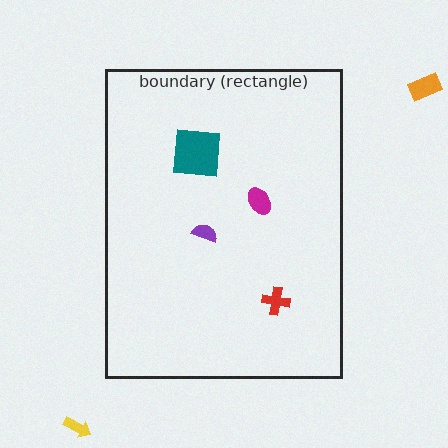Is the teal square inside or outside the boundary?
Inside.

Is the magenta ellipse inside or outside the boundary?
Inside.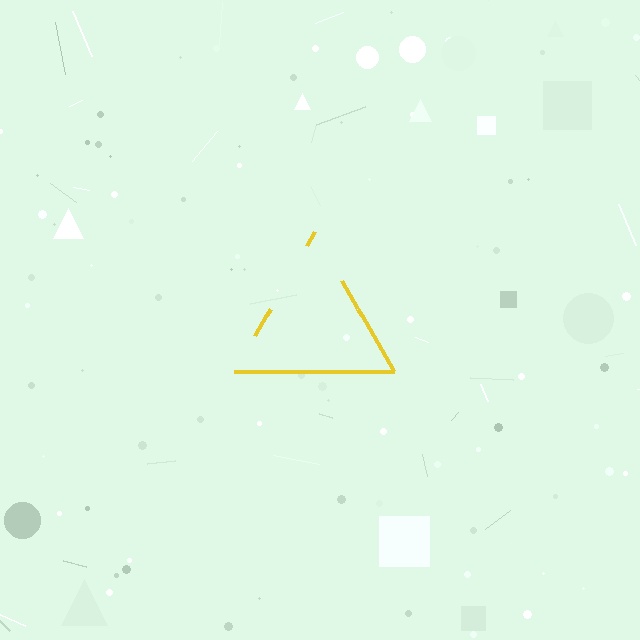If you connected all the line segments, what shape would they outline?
They would outline a triangle.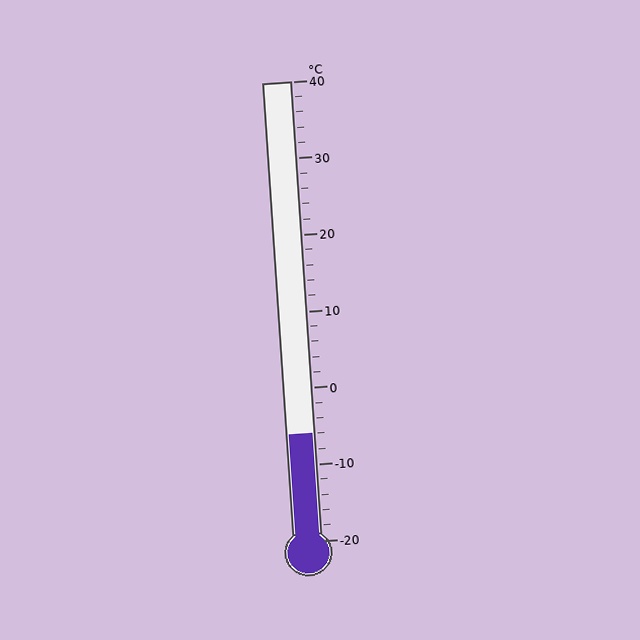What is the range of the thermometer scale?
The thermometer scale ranges from -20°C to 40°C.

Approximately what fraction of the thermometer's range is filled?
The thermometer is filled to approximately 25% of its range.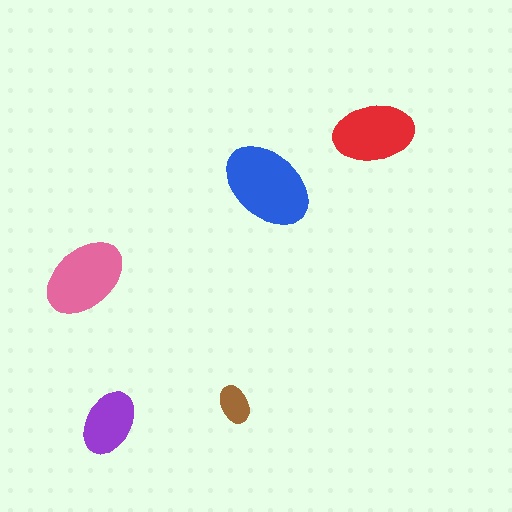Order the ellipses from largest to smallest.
the blue one, the pink one, the red one, the purple one, the brown one.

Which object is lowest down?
The purple ellipse is bottommost.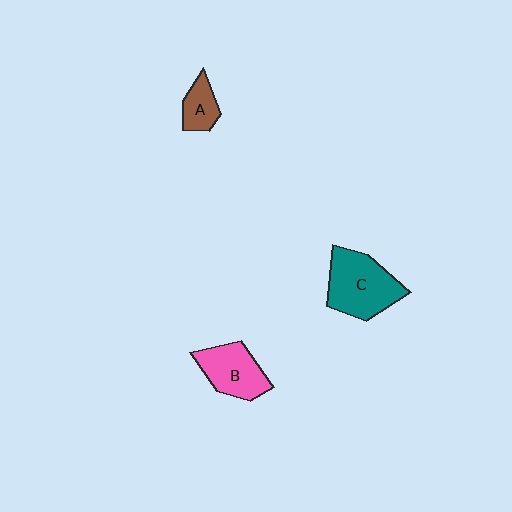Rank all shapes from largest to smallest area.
From largest to smallest: C (teal), B (pink), A (brown).